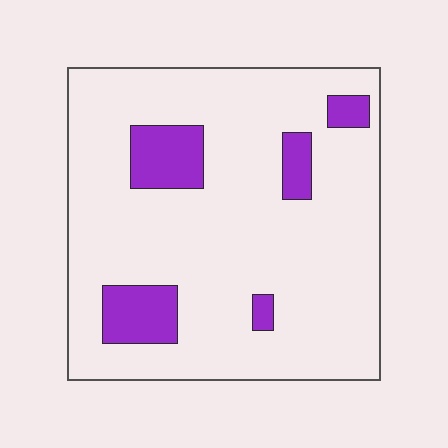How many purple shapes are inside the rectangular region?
5.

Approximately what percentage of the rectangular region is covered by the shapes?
Approximately 15%.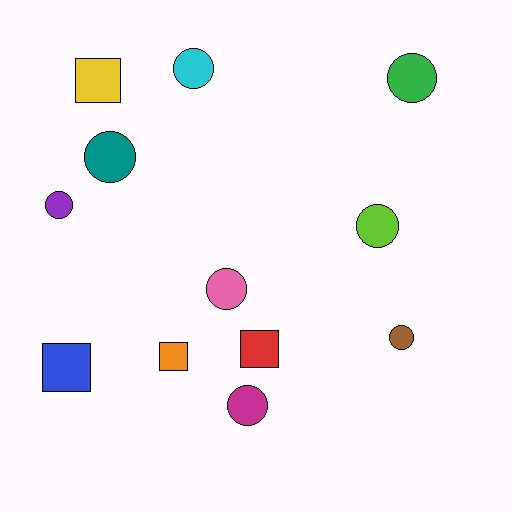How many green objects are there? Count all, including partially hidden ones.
There is 1 green object.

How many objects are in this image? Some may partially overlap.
There are 12 objects.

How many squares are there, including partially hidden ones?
There are 4 squares.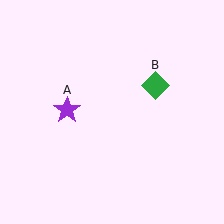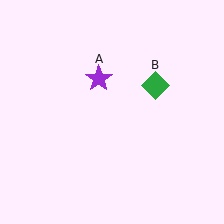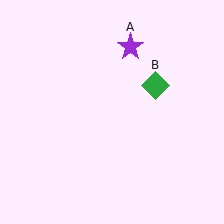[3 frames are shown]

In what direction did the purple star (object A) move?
The purple star (object A) moved up and to the right.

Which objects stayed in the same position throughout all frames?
Green diamond (object B) remained stationary.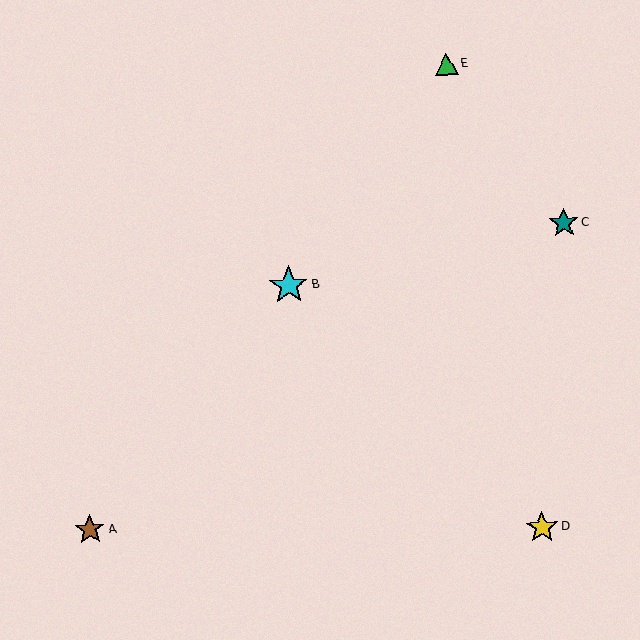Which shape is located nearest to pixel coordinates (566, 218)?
The teal star (labeled C) at (564, 223) is nearest to that location.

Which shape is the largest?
The cyan star (labeled B) is the largest.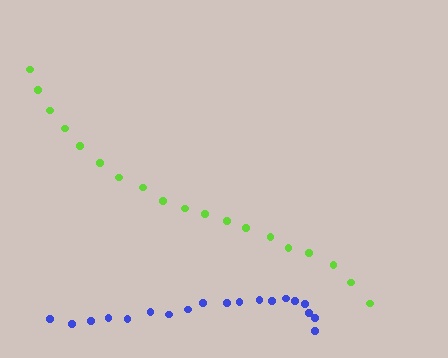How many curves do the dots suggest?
There are 2 distinct paths.